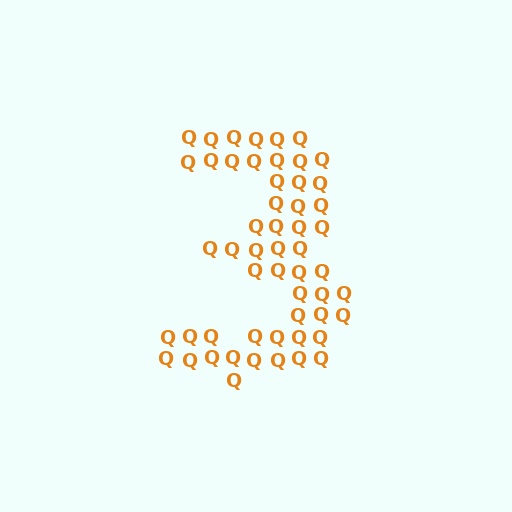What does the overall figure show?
The overall figure shows the digit 3.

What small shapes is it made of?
It is made of small letter Q's.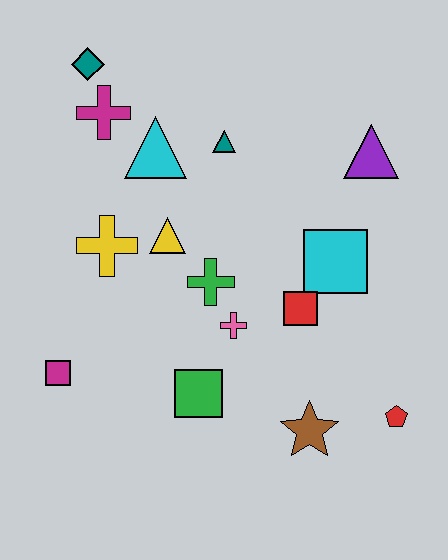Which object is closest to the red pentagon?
The brown star is closest to the red pentagon.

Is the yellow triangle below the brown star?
No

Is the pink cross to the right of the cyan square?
No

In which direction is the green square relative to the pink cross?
The green square is below the pink cross.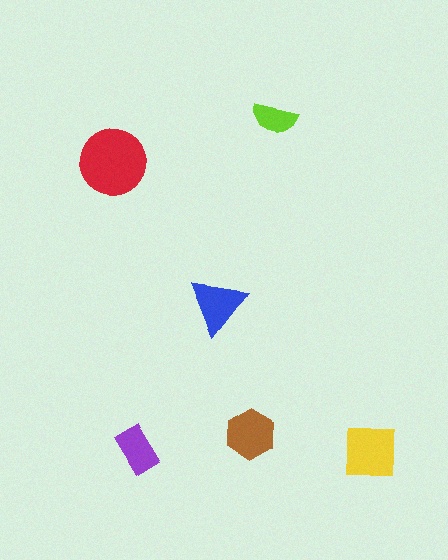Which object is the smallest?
The lime semicircle.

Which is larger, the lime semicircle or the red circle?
The red circle.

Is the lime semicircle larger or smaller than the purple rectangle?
Smaller.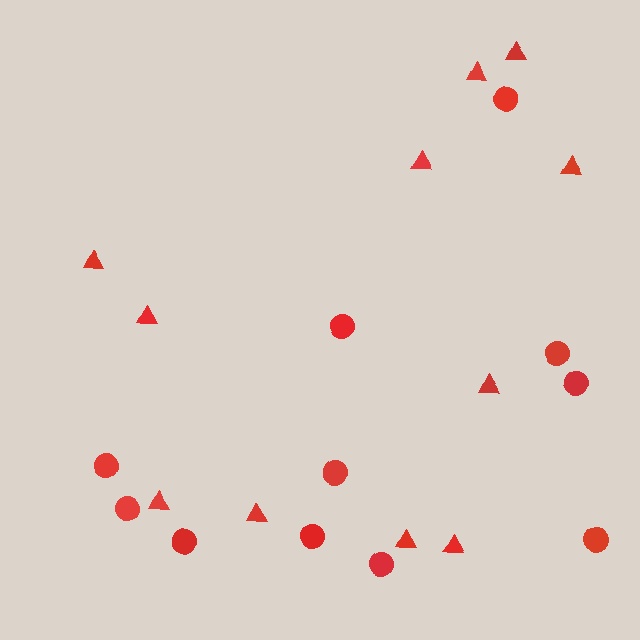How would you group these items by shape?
There are 2 groups: one group of triangles (11) and one group of circles (11).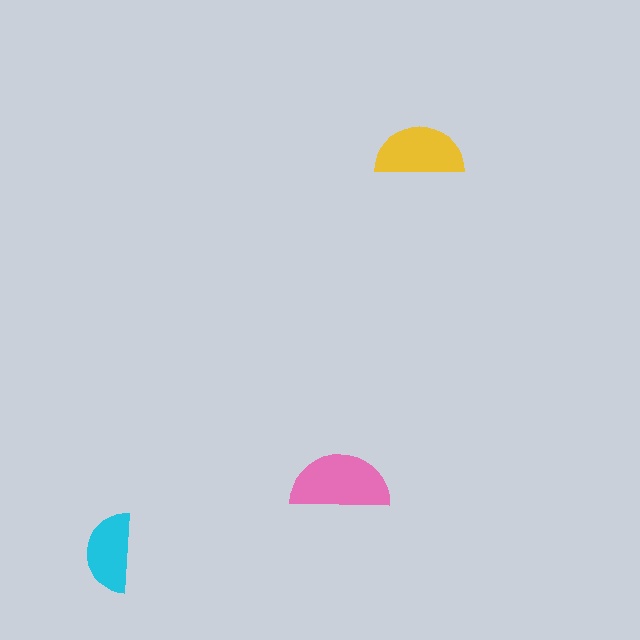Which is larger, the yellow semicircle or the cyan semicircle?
The yellow one.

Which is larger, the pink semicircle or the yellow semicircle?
The pink one.